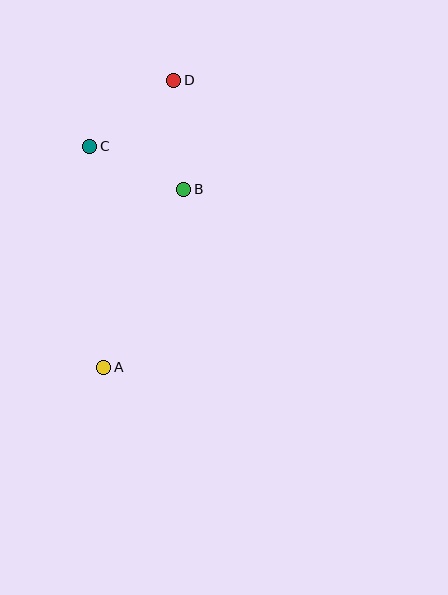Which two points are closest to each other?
Points B and C are closest to each other.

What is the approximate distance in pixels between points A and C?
The distance between A and C is approximately 221 pixels.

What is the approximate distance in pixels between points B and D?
The distance between B and D is approximately 110 pixels.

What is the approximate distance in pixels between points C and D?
The distance between C and D is approximately 107 pixels.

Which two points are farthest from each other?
Points A and D are farthest from each other.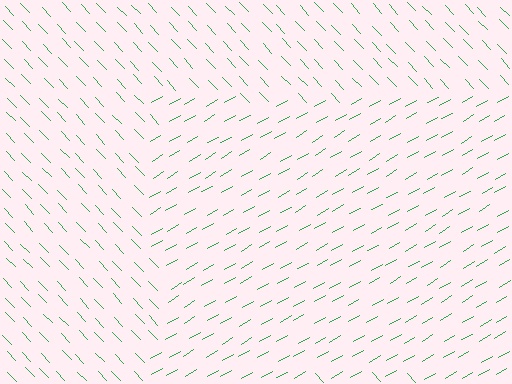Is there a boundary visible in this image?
Yes, there is a texture boundary formed by a change in line orientation.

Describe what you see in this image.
The image is filled with small green line segments. A rectangle region in the image has lines oriented differently from the surrounding lines, creating a visible texture boundary.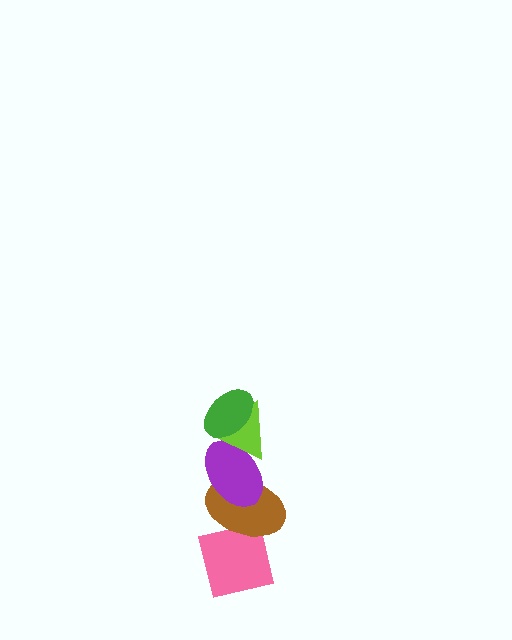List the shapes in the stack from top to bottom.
From top to bottom: the green ellipse, the lime triangle, the purple ellipse, the brown ellipse, the pink square.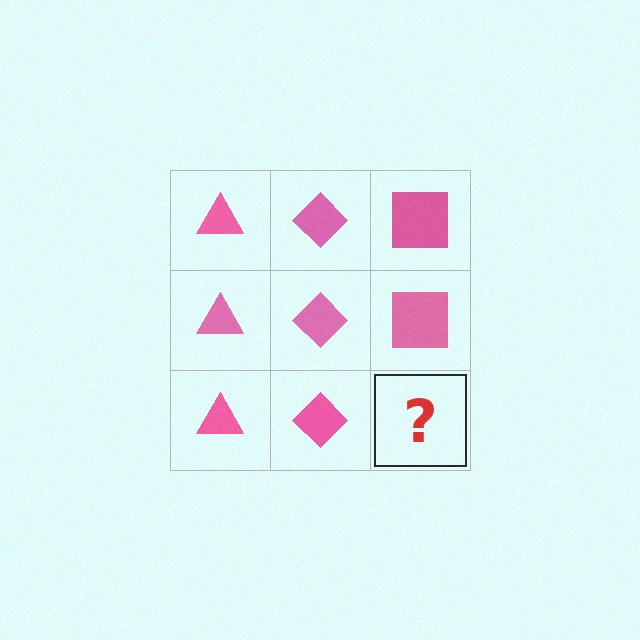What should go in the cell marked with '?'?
The missing cell should contain a pink square.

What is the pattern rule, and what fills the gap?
The rule is that each column has a consistent shape. The gap should be filled with a pink square.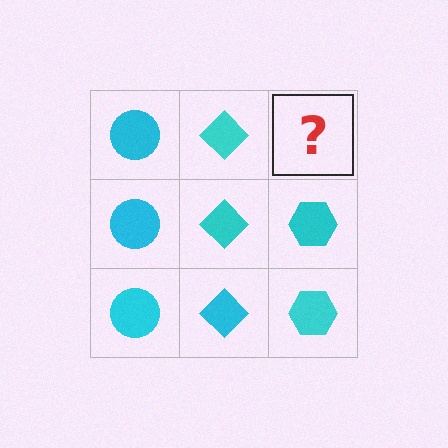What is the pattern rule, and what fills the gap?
The rule is that each column has a consistent shape. The gap should be filled with a cyan hexagon.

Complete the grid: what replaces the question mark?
The question mark should be replaced with a cyan hexagon.